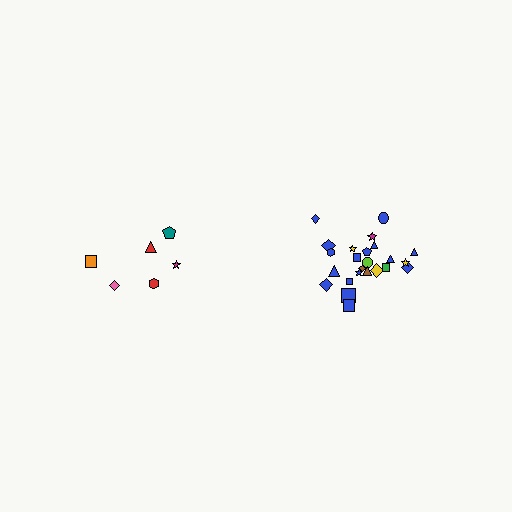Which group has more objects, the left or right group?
The right group.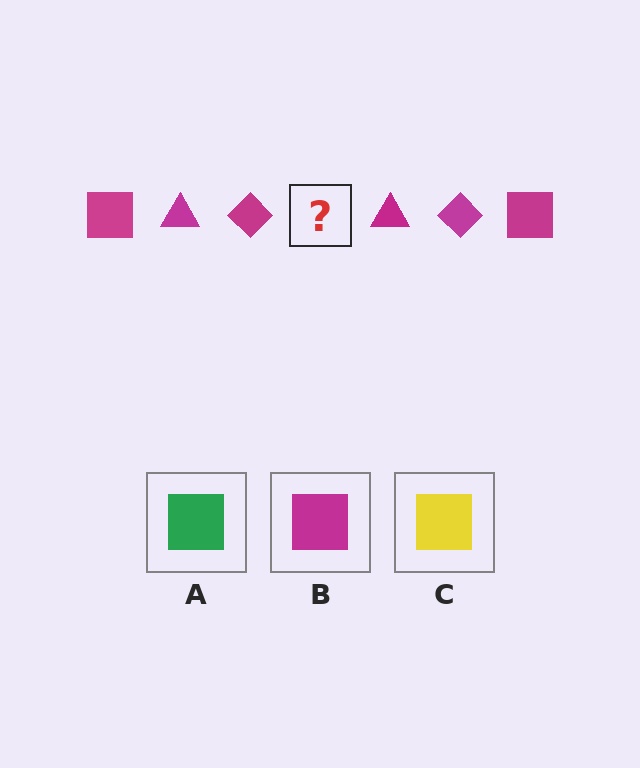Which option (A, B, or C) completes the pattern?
B.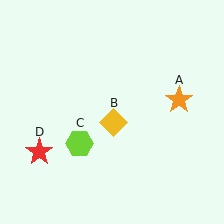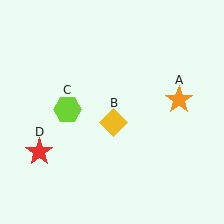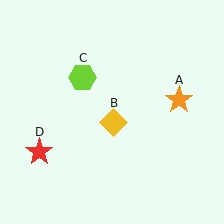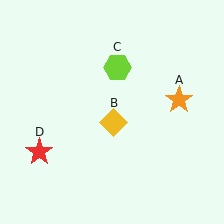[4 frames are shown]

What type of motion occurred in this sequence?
The lime hexagon (object C) rotated clockwise around the center of the scene.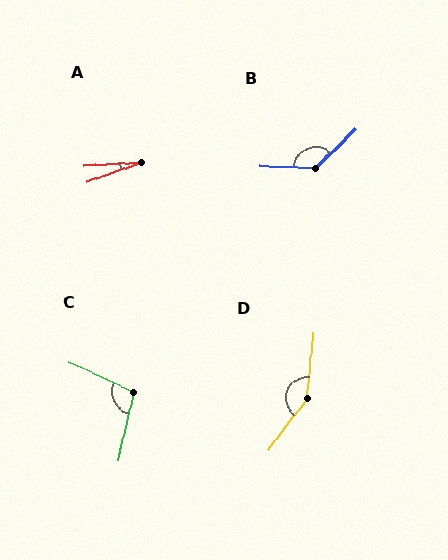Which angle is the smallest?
A, at approximately 16 degrees.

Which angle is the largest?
D, at approximately 149 degrees.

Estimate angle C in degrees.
Approximately 102 degrees.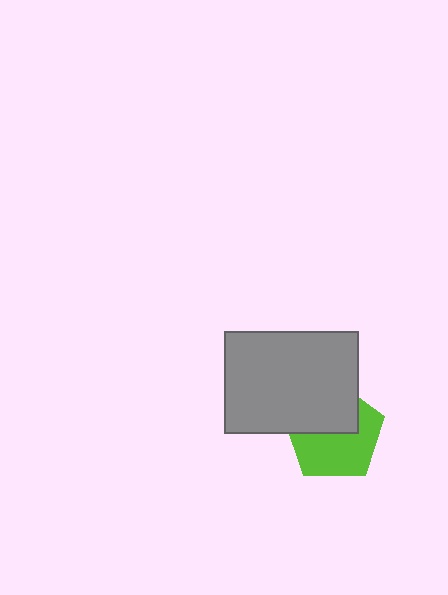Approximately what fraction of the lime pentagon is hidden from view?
Roughly 43% of the lime pentagon is hidden behind the gray rectangle.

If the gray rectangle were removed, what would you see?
You would see the complete lime pentagon.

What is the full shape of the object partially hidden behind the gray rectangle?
The partially hidden object is a lime pentagon.